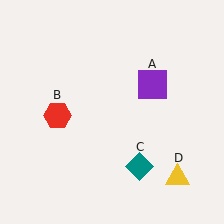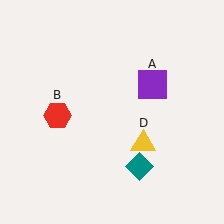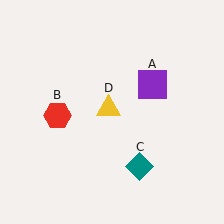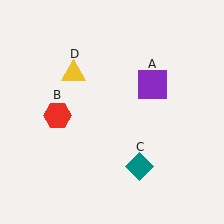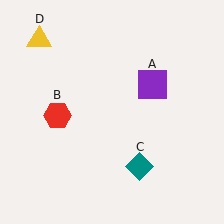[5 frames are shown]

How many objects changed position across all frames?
1 object changed position: yellow triangle (object D).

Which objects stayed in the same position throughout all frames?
Purple square (object A) and red hexagon (object B) and teal diamond (object C) remained stationary.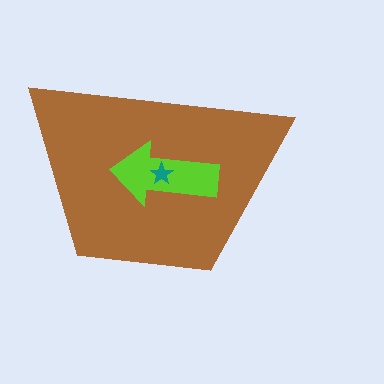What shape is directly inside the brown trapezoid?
The lime arrow.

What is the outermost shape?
The brown trapezoid.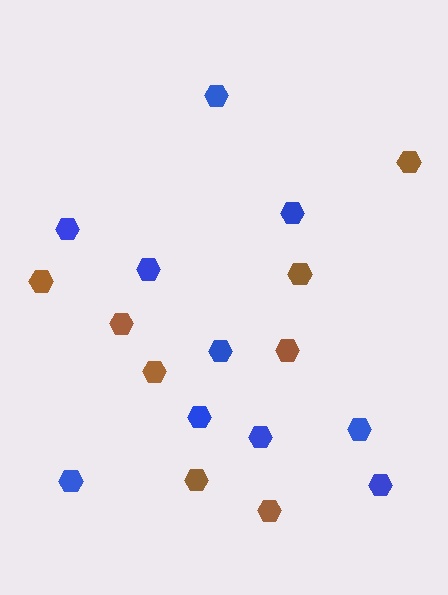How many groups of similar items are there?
There are 2 groups: one group of blue hexagons (10) and one group of brown hexagons (8).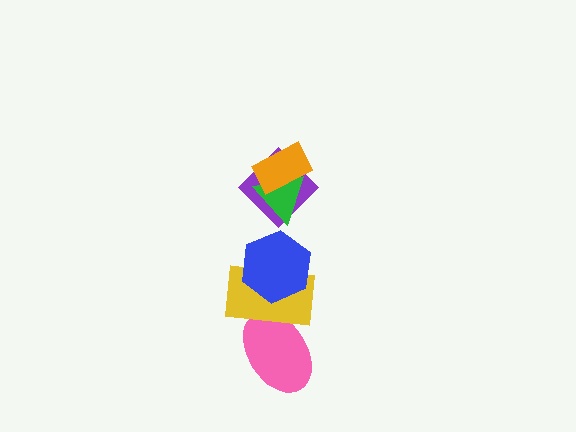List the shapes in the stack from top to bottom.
From top to bottom: the orange rectangle, the green triangle, the purple diamond, the blue hexagon, the yellow rectangle, the pink ellipse.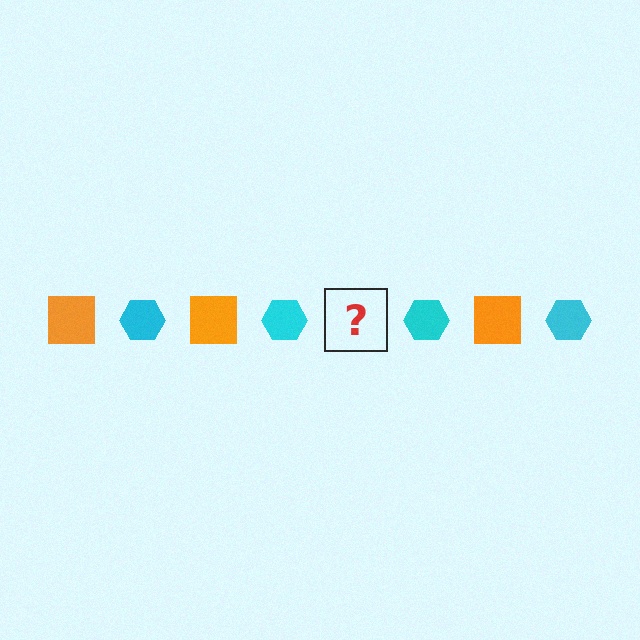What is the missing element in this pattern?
The missing element is an orange square.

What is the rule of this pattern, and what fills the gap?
The rule is that the pattern alternates between orange square and cyan hexagon. The gap should be filled with an orange square.